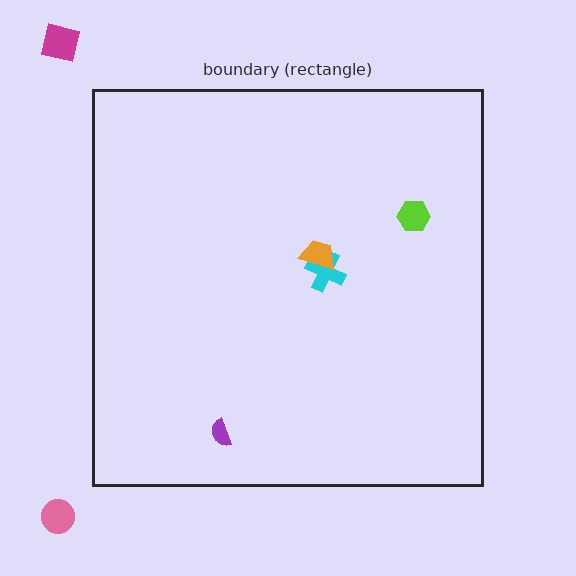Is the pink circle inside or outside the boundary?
Outside.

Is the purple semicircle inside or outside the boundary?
Inside.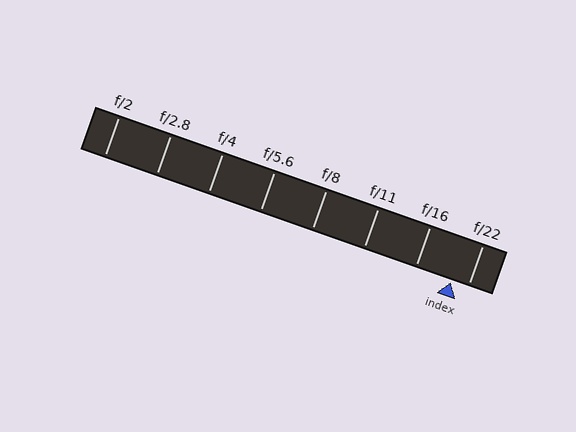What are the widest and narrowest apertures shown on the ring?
The widest aperture shown is f/2 and the narrowest is f/22.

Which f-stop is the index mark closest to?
The index mark is closest to f/22.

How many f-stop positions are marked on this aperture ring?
There are 8 f-stop positions marked.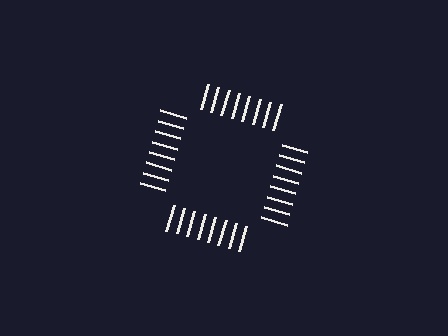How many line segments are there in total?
32 — 8 along each of the 4 edges.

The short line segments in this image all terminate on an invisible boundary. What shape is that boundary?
An illusory square — the line segments terminate on its edges but no continuous stroke is drawn.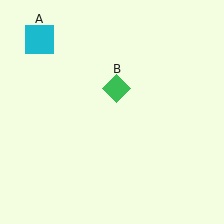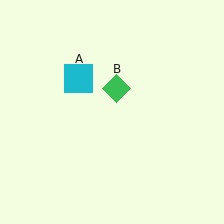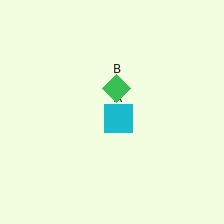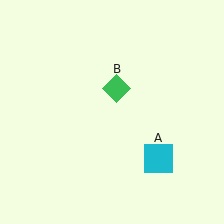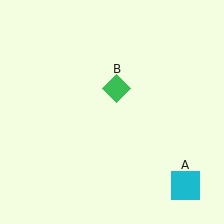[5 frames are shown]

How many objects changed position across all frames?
1 object changed position: cyan square (object A).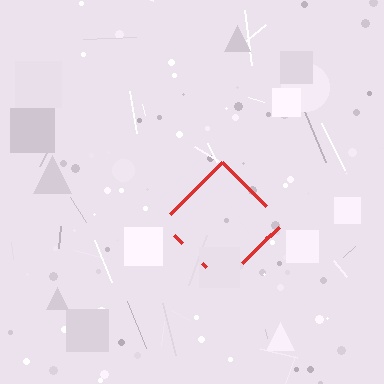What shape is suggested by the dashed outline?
The dashed outline suggests a diamond.